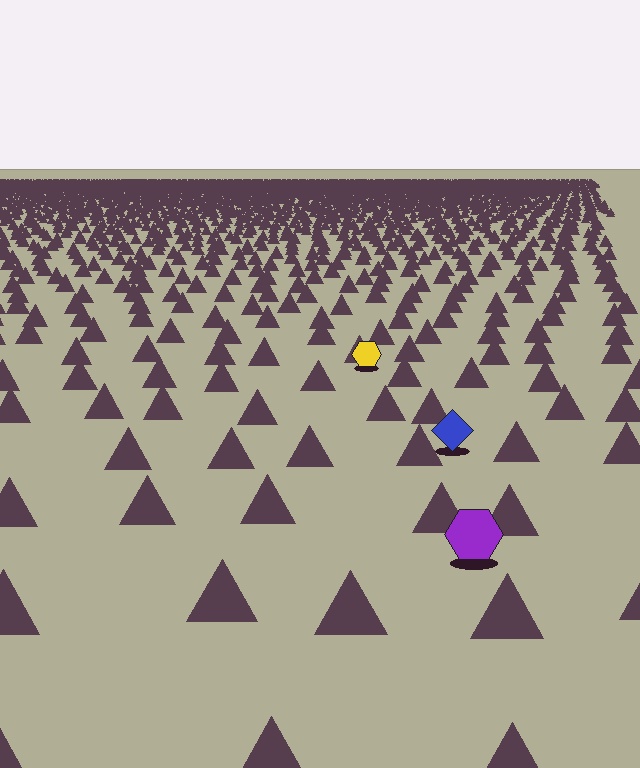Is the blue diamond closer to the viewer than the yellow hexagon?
Yes. The blue diamond is closer — you can tell from the texture gradient: the ground texture is coarser near it.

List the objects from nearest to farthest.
From nearest to farthest: the purple hexagon, the blue diamond, the yellow hexagon.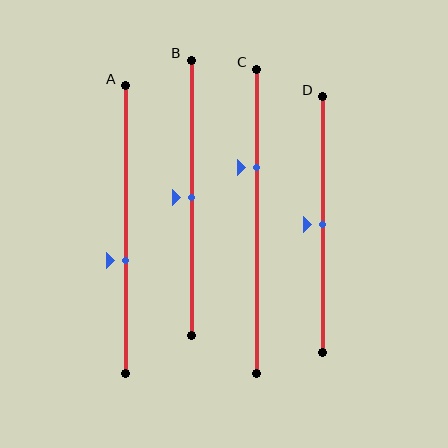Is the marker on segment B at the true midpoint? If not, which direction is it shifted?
Yes, the marker on segment B is at the true midpoint.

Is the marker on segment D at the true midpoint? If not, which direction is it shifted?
Yes, the marker on segment D is at the true midpoint.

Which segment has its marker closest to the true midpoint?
Segment B has its marker closest to the true midpoint.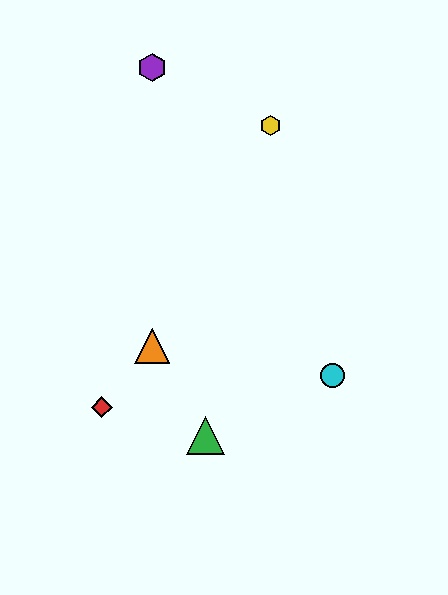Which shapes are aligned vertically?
The blue triangle, the purple hexagon, the orange triangle are aligned vertically.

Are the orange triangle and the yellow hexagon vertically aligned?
No, the orange triangle is at x≈152 and the yellow hexagon is at x≈271.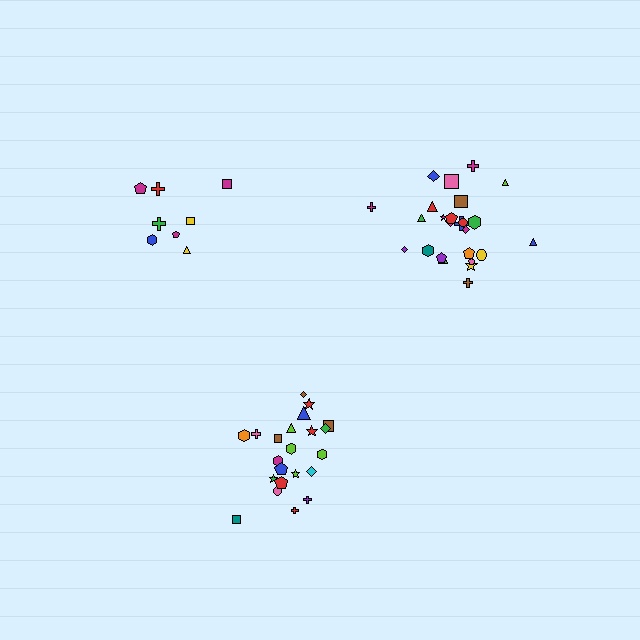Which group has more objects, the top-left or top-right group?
The top-right group.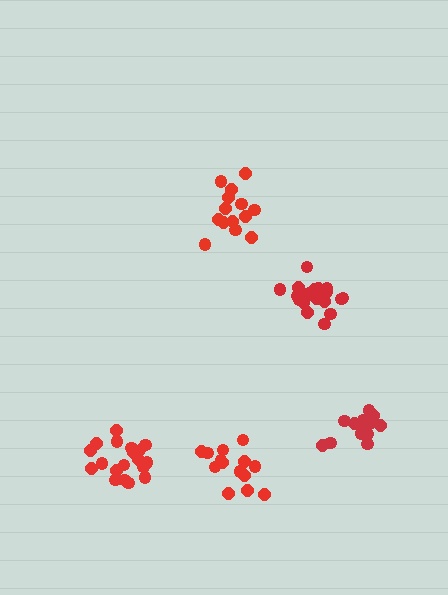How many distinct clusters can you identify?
There are 5 distinct clusters.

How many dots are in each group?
Group 1: 20 dots, Group 2: 20 dots, Group 3: 14 dots, Group 4: 15 dots, Group 5: 15 dots (84 total).